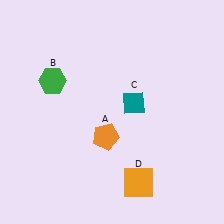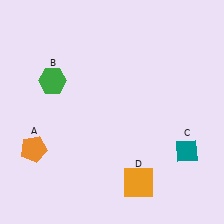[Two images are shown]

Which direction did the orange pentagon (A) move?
The orange pentagon (A) moved left.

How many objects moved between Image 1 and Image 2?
2 objects moved between the two images.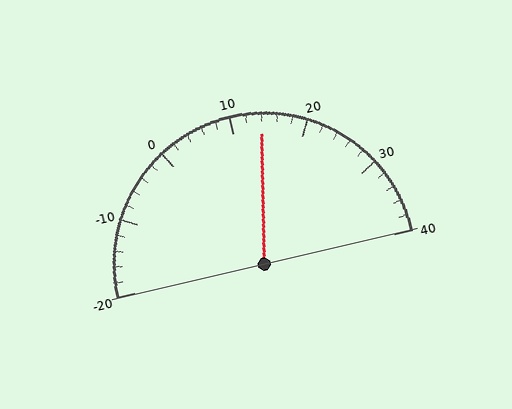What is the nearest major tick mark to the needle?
The nearest major tick mark is 10.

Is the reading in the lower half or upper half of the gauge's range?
The reading is in the upper half of the range (-20 to 40).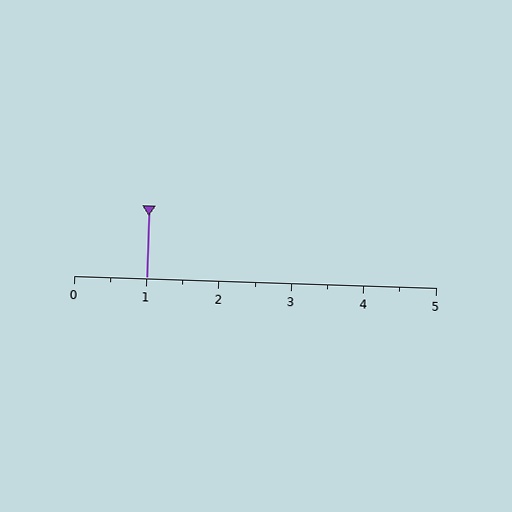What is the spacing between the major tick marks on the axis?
The major ticks are spaced 1 apart.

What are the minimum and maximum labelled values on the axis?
The axis runs from 0 to 5.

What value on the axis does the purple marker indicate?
The marker indicates approximately 1.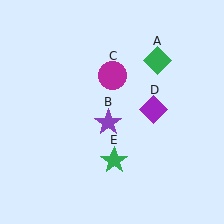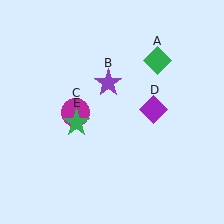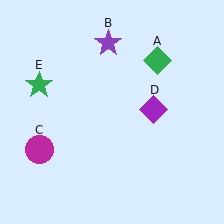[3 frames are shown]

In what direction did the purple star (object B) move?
The purple star (object B) moved up.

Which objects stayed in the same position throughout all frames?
Green diamond (object A) and purple diamond (object D) remained stationary.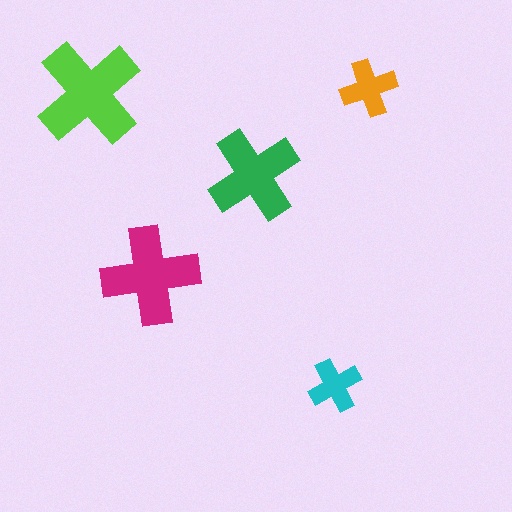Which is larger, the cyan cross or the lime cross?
The lime one.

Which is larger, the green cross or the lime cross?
The lime one.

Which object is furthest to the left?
The lime cross is leftmost.